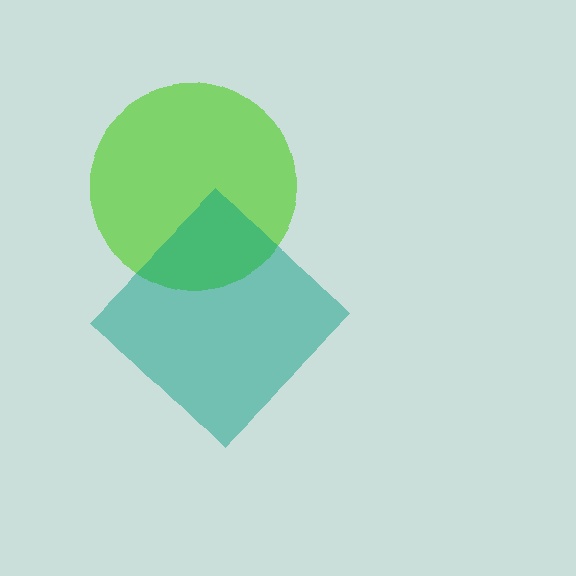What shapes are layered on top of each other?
The layered shapes are: a lime circle, a teal diamond.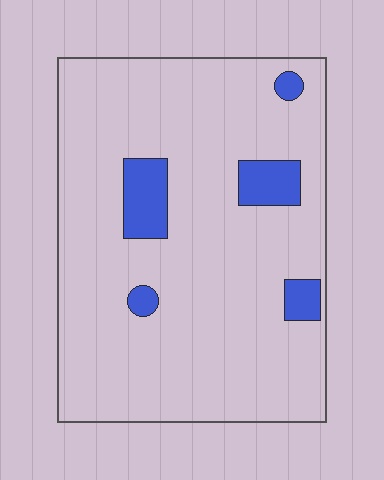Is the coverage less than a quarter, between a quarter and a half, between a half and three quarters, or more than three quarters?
Less than a quarter.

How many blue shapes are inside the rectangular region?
5.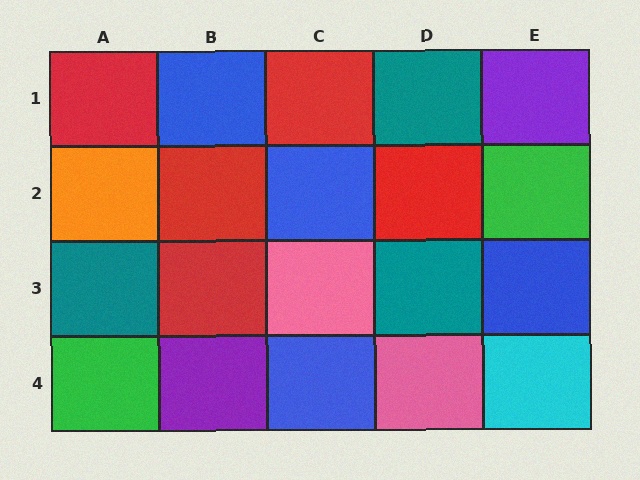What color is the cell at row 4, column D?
Pink.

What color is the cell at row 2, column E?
Green.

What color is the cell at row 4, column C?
Blue.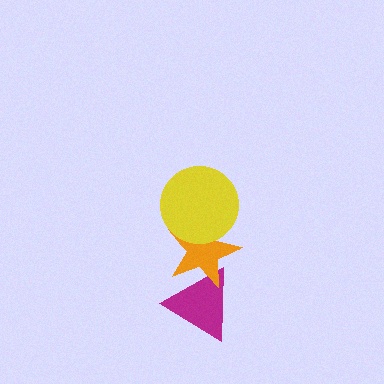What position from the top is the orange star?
The orange star is 2nd from the top.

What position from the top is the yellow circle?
The yellow circle is 1st from the top.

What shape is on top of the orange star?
The yellow circle is on top of the orange star.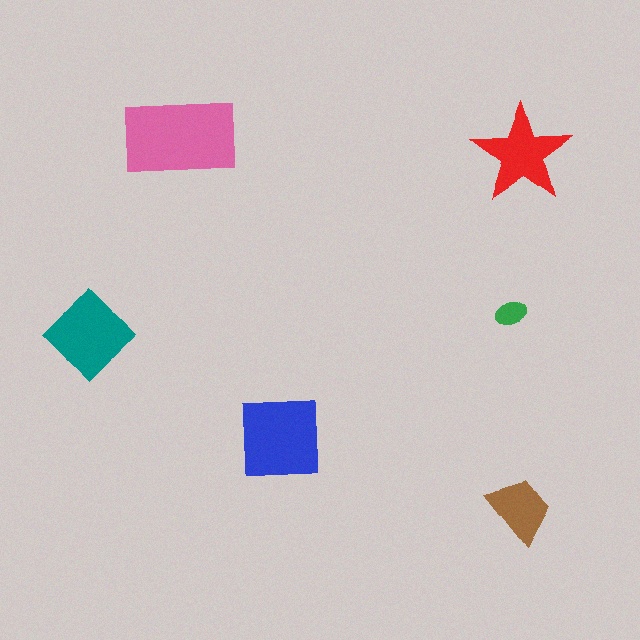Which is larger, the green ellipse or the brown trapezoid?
The brown trapezoid.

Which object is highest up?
The pink rectangle is topmost.